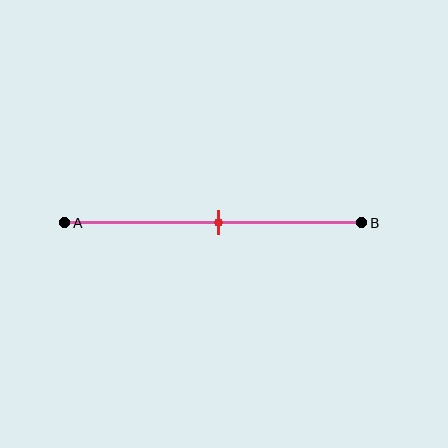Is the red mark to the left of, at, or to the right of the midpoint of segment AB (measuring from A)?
The red mark is approximately at the midpoint of segment AB.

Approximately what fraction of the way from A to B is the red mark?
The red mark is approximately 50% of the way from A to B.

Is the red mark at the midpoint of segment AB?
Yes, the mark is approximately at the midpoint.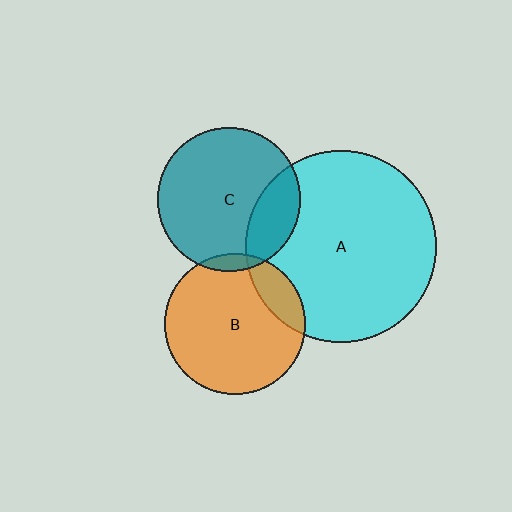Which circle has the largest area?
Circle A (cyan).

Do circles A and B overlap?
Yes.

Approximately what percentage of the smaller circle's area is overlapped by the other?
Approximately 15%.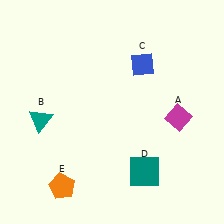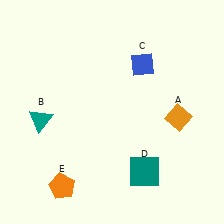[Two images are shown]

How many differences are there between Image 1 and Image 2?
There is 1 difference between the two images.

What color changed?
The diamond (A) changed from magenta in Image 1 to orange in Image 2.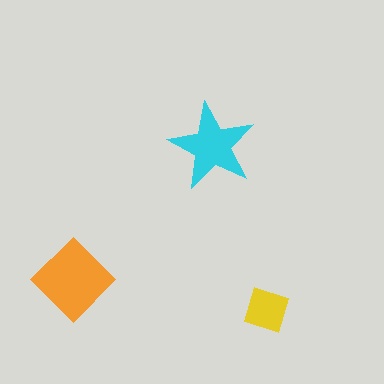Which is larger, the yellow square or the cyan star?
The cyan star.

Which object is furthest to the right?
The yellow square is rightmost.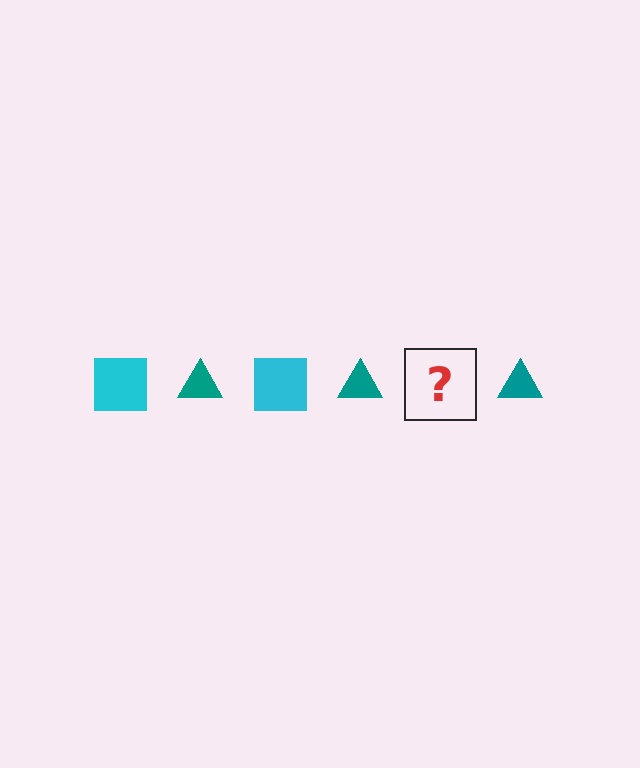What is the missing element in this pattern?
The missing element is a cyan square.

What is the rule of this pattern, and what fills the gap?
The rule is that the pattern alternates between cyan square and teal triangle. The gap should be filled with a cyan square.